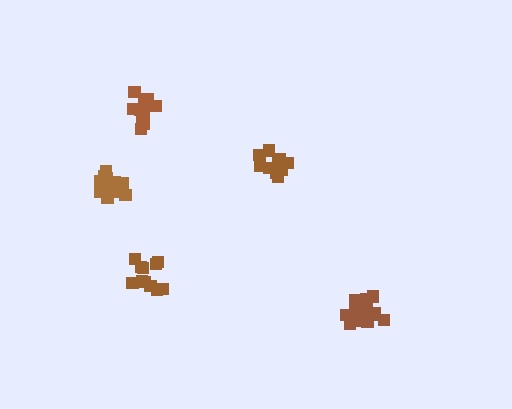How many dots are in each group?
Group 1: 11 dots, Group 2: 11 dots, Group 3: 13 dots, Group 4: 17 dots, Group 5: 17 dots (69 total).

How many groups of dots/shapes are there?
There are 5 groups.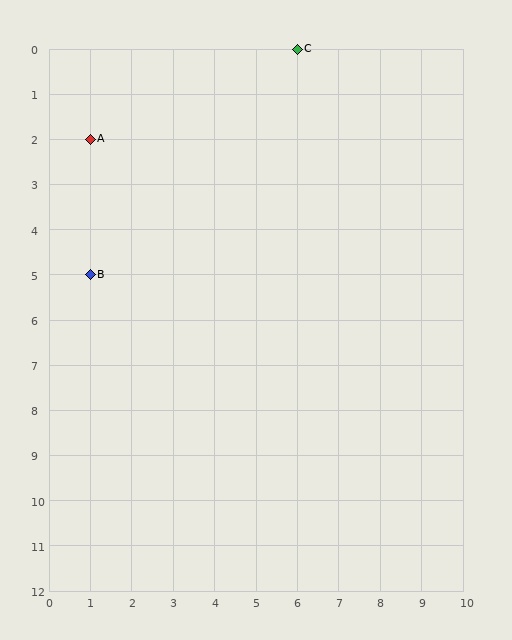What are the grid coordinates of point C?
Point C is at grid coordinates (6, 0).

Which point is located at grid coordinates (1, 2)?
Point A is at (1, 2).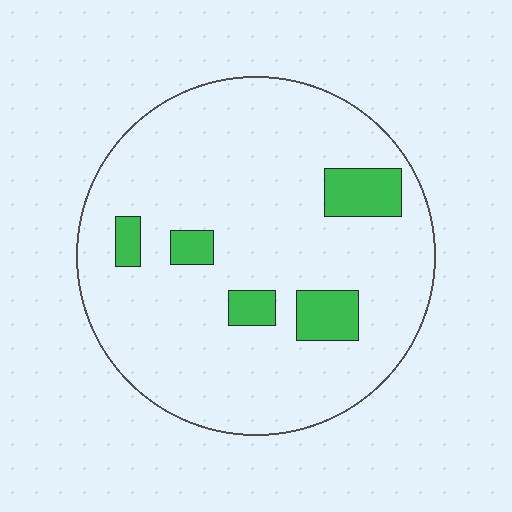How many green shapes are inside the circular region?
5.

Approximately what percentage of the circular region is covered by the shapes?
Approximately 10%.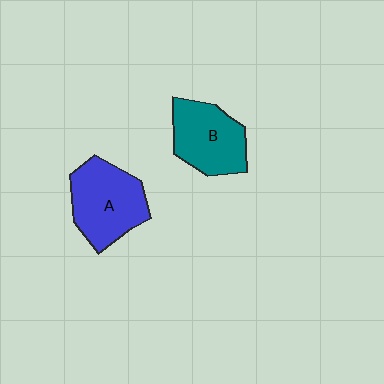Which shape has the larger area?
Shape A (blue).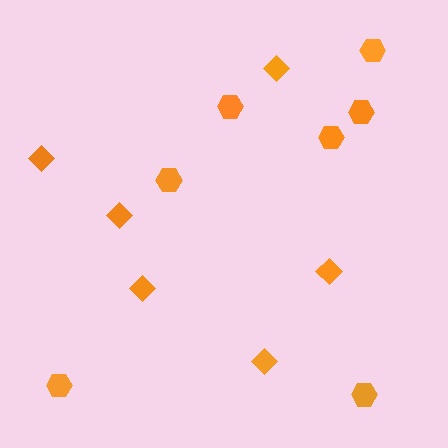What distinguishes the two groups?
There are 2 groups: one group of diamonds (6) and one group of hexagons (7).